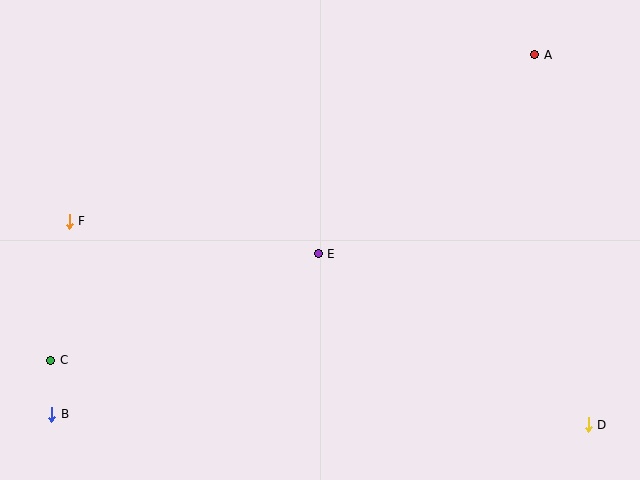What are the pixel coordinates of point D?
Point D is at (588, 425).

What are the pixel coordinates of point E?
Point E is at (318, 254).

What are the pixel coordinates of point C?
Point C is at (51, 360).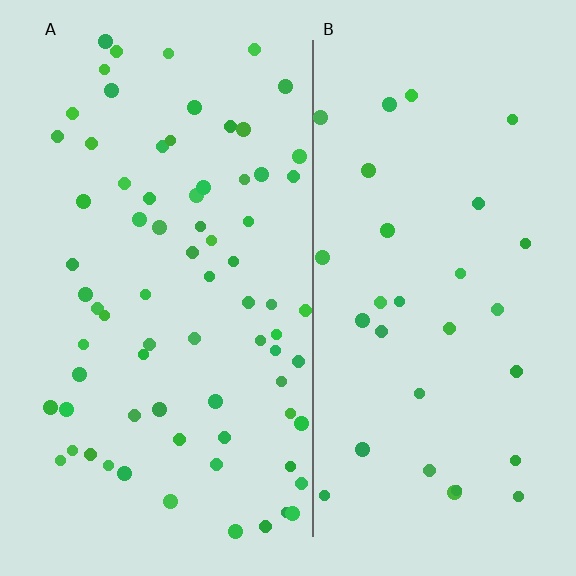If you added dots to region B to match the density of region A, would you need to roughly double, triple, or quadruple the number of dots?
Approximately double.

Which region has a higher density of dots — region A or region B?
A (the left).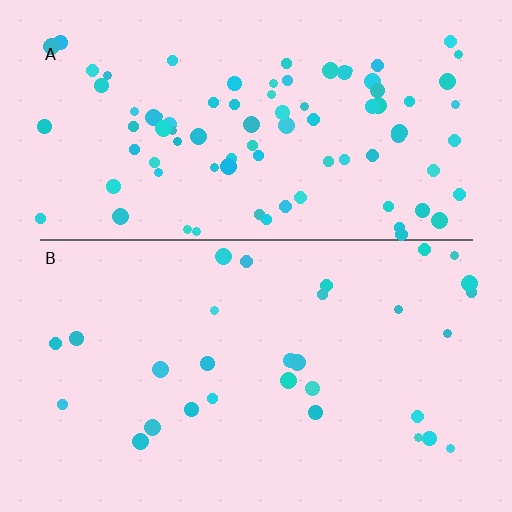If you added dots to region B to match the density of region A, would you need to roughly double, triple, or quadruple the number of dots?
Approximately triple.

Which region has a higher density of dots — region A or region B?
A (the top).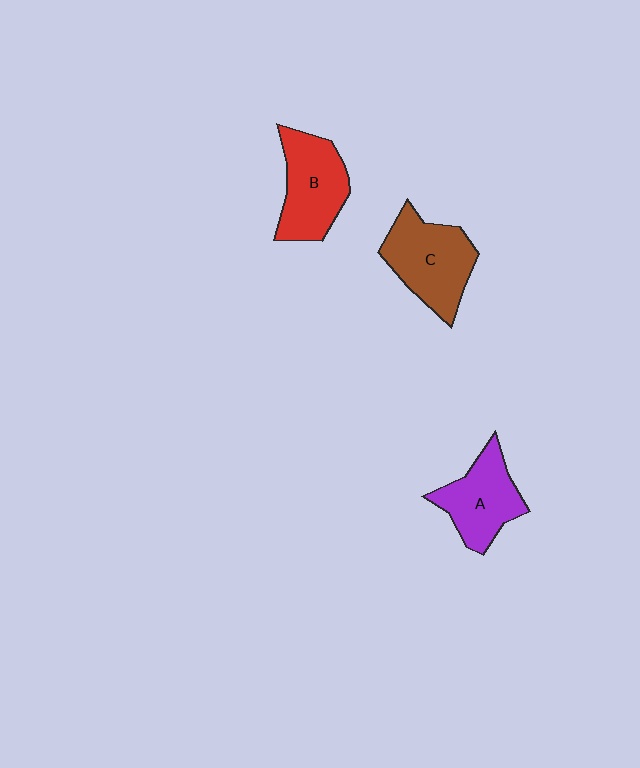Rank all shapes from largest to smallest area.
From largest to smallest: C (brown), B (red), A (purple).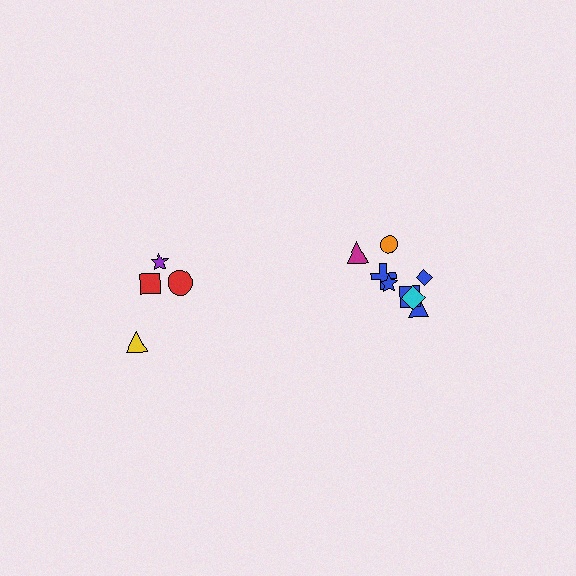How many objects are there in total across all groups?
There are 12 objects.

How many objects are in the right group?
There are 8 objects.